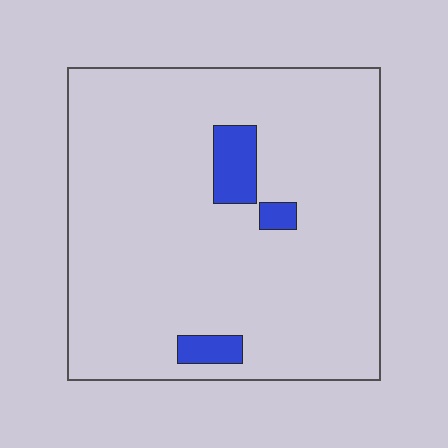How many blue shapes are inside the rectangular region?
3.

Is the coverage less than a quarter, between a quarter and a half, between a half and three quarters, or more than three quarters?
Less than a quarter.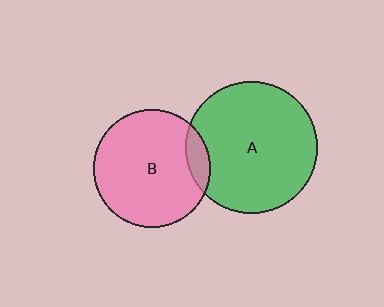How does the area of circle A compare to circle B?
Approximately 1.3 times.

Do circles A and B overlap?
Yes.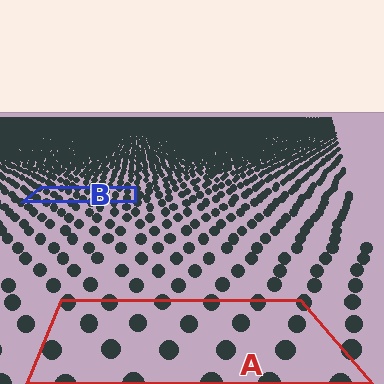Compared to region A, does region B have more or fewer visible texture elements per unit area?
Region B has more texture elements per unit area — they are packed more densely because it is farther away.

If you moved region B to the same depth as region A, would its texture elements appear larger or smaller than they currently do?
They would appear larger. At a closer depth, the same texture elements are projected at a bigger on-screen size.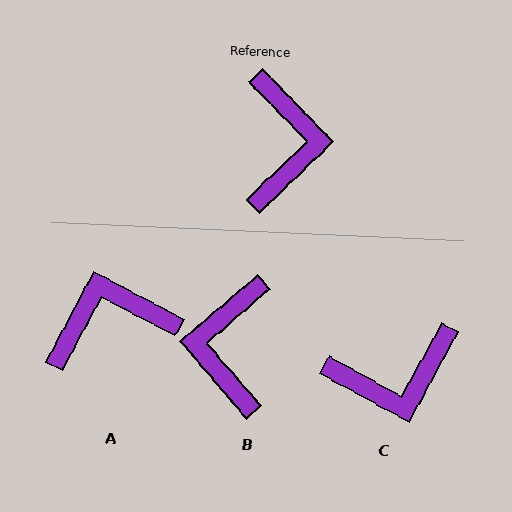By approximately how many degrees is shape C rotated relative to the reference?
Approximately 73 degrees clockwise.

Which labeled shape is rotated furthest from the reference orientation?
B, about 177 degrees away.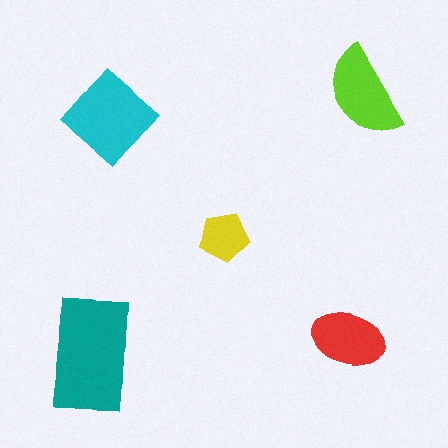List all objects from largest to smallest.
The teal rectangle, the cyan diamond, the lime semicircle, the red ellipse, the yellow pentagon.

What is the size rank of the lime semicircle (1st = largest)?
3rd.